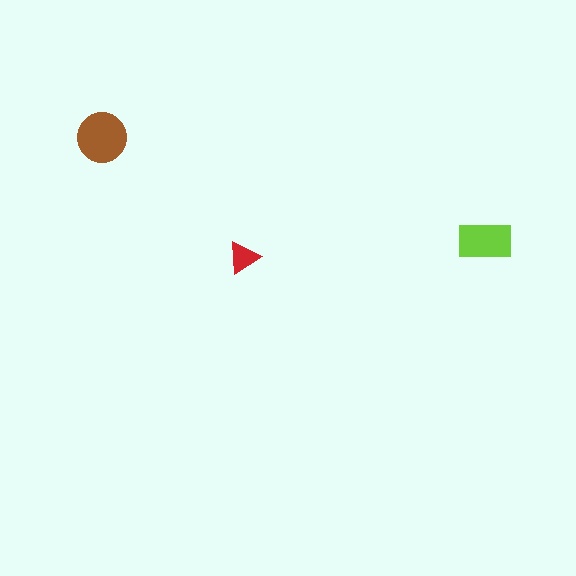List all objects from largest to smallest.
The brown circle, the lime rectangle, the red triangle.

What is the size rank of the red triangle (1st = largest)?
3rd.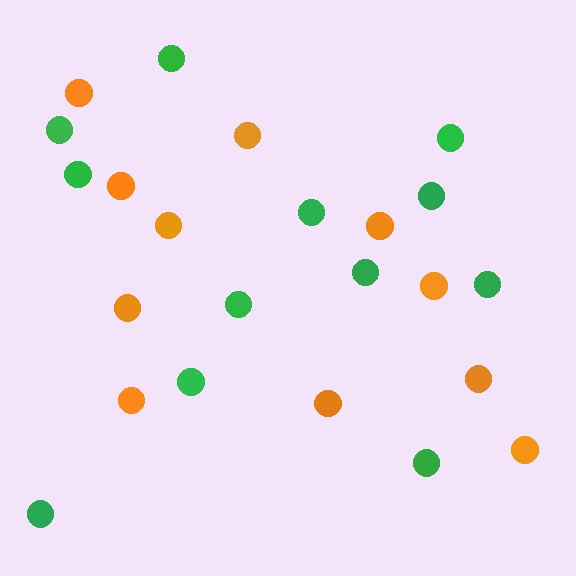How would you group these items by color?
There are 2 groups: one group of green circles (12) and one group of orange circles (11).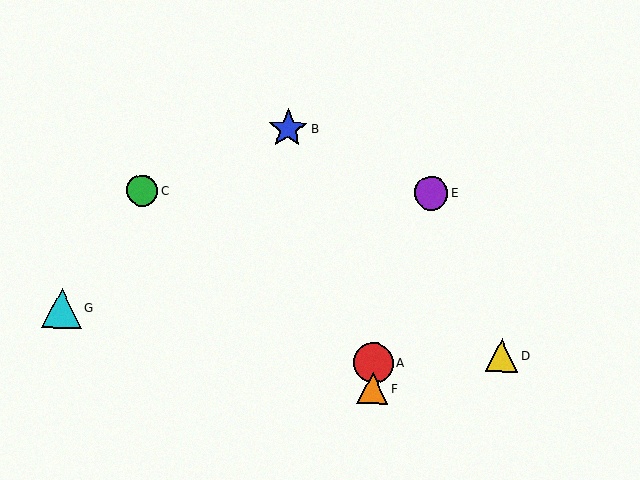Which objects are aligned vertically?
Objects A, F are aligned vertically.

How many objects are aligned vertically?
2 objects (A, F) are aligned vertically.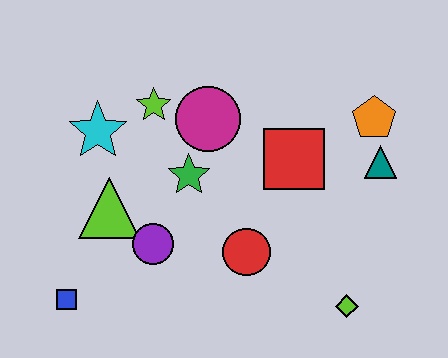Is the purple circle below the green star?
Yes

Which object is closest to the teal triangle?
The orange pentagon is closest to the teal triangle.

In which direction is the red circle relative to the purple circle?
The red circle is to the right of the purple circle.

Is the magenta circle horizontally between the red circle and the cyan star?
Yes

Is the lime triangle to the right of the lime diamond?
No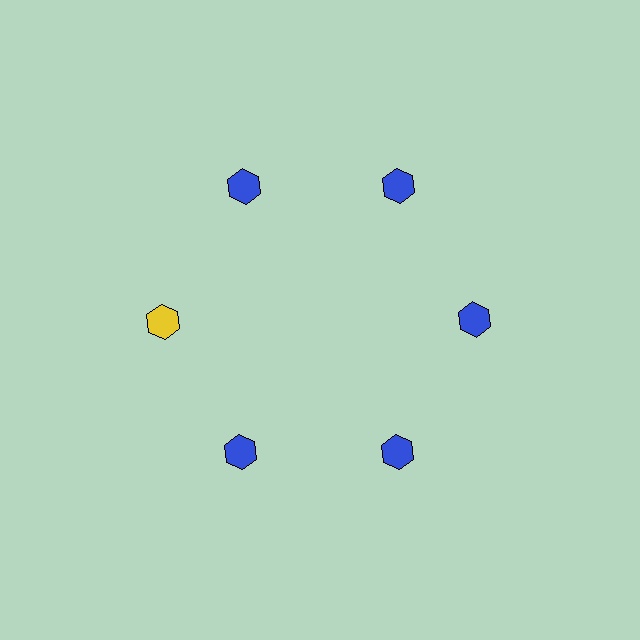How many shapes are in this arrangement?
There are 6 shapes arranged in a ring pattern.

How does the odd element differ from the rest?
It has a different color: yellow instead of blue.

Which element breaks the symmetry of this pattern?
The yellow hexagon at roughly the 9 o'clock position breaks the symmetry. All other shapes are blue hexagons.